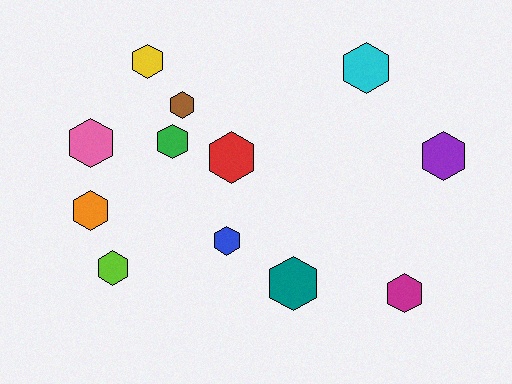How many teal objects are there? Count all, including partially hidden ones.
There is 1 teal object.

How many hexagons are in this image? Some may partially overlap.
There are 12 hexagons.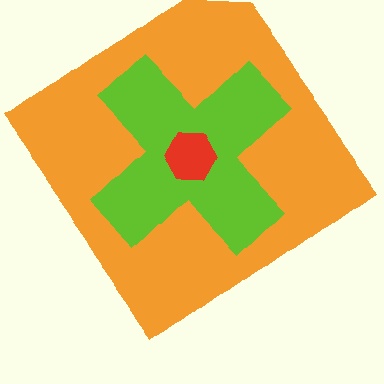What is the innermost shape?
The red hexagon.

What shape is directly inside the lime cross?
The red hexagon.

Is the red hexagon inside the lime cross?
Yes.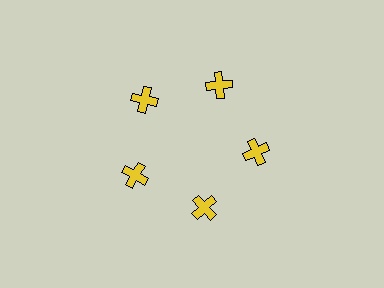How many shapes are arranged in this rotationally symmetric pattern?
There are 5 shapes, arranged in 5 groups of 1.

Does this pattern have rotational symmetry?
Yes, this pattern has 5-fold rotational symmetry. It looks the same after rotating 72 degrees around the center.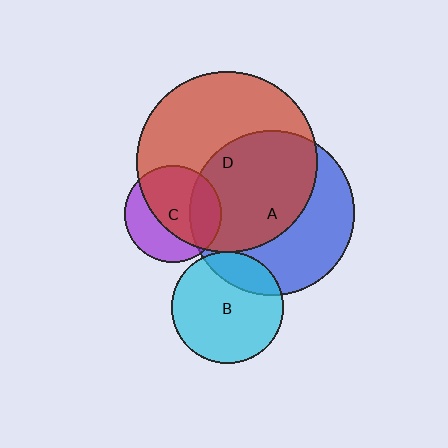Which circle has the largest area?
Circle D (red).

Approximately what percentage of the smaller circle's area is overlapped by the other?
Approximately 5%.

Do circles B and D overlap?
Yes.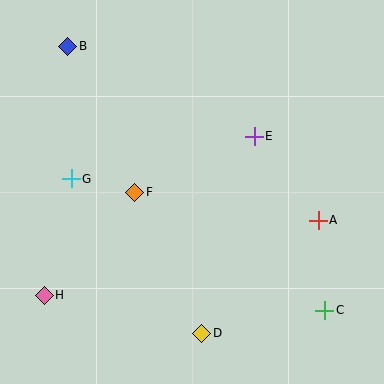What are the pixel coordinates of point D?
Point D is at (202, 333).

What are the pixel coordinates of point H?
Point H is at (44, 295).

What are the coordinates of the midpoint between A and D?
The midpoint between A and D is at (260, 277).